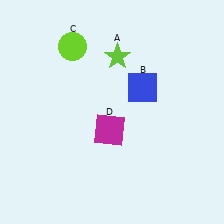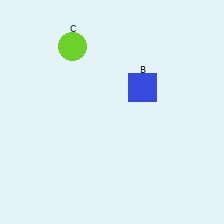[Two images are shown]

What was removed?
The lime star (A), the magenta square (D) were removed in Image 2.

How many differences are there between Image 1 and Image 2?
There are 2 differences between the two images.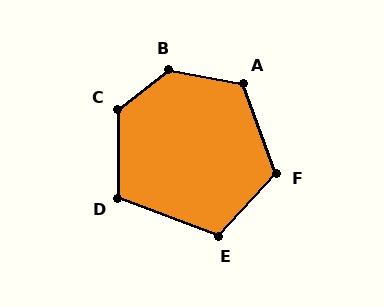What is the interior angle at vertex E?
Approximately 113 degrees (obtuse).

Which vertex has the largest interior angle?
B, at approximately 132 degrees.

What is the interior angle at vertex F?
Approximately 117 degrees (obtuse).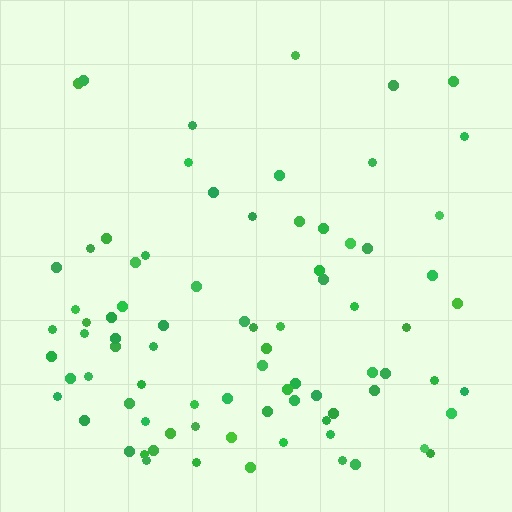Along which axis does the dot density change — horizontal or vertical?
Vertical.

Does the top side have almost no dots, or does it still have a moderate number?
Still a moderate number, just noticeably fewer than the bottom.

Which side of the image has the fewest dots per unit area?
The top.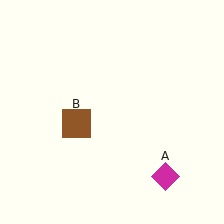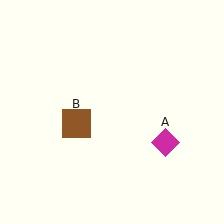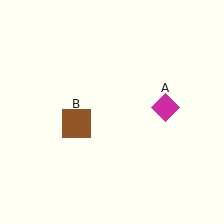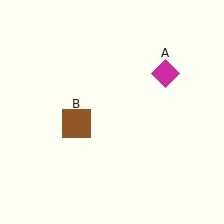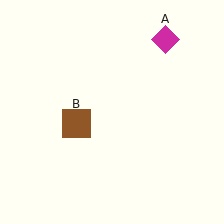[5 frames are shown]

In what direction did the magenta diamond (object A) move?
The magenta diamond (object A) moved up.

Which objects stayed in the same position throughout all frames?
Brown square (object B) remained stationary.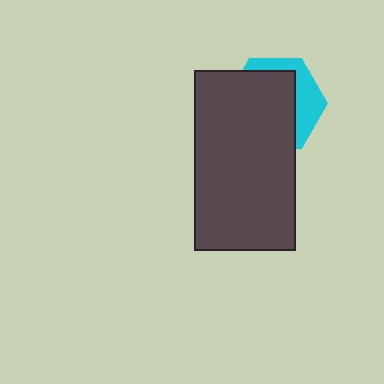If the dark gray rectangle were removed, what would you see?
You would see the complete cyan hexagon.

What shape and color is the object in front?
The object in front is a dark gray rectangle.